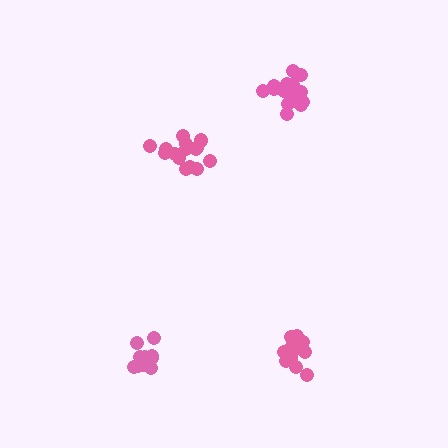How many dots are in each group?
Group 1: 15 dots, Group 2: 17 dots, Group 3: 15 dots, Group 4: 12 dots (59 total).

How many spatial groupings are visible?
There are 4 spatial groupings.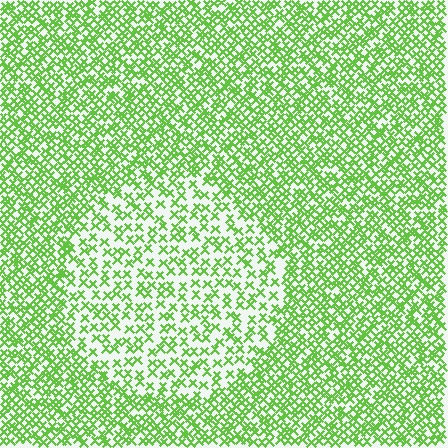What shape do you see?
I see a circle.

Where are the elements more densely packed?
The elements are more densely packed outside the circle boundary.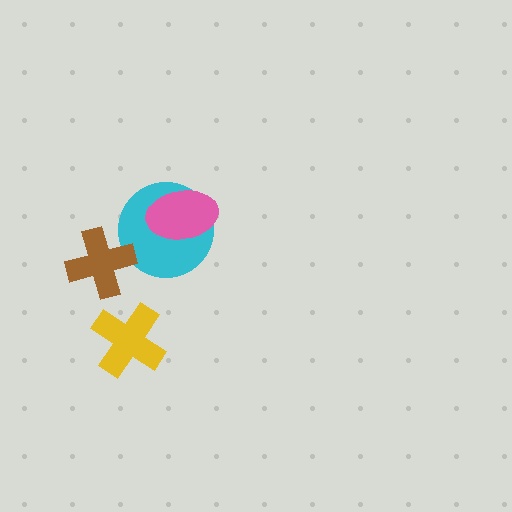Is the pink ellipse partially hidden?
No, no other shape covers it.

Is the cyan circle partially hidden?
Yes, it is partially covered by another shape.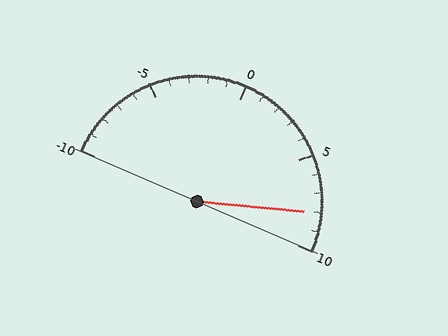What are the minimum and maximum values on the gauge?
The gauge ranges from -10 to 10.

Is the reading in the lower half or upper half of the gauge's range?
The reading is in the upper half of the range (-10 to 10).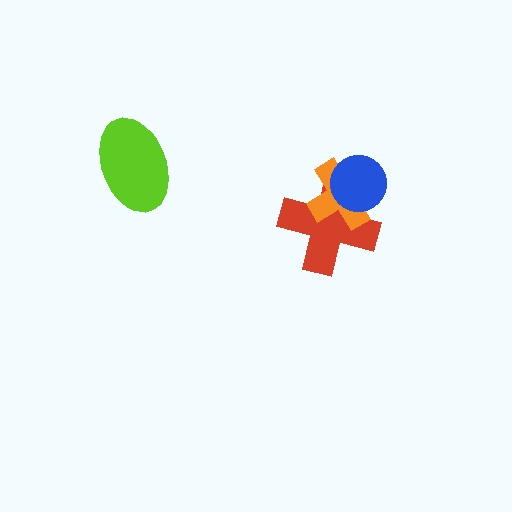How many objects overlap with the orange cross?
2 objects overlap with the orange cross.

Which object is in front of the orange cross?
The blue circle is in front of the orange cross.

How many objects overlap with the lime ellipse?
0 objects overlap with the lime ellipse.